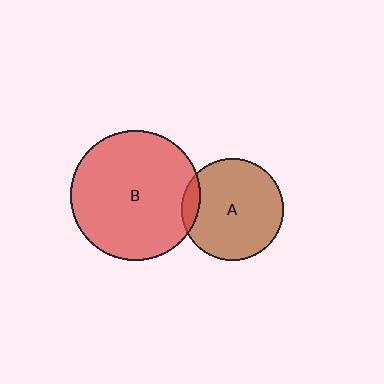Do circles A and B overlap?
Yes.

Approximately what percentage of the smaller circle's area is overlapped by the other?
Approximately 10%.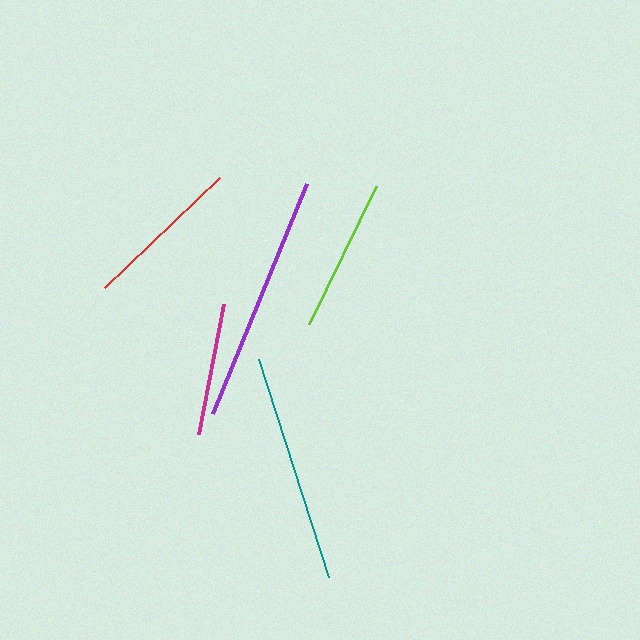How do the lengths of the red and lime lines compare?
The red and lime lines are approximately the same length.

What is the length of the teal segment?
The teal segment is approximately 229 pixels long.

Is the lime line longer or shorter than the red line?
The red line is longer than the lime line.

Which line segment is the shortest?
The magenta line is the shortest at approximately 133 pixels.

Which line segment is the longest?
The purple line is the longest at approximately 248 pixels.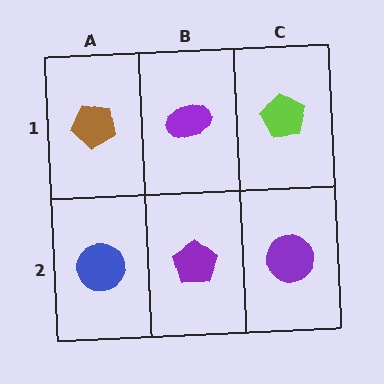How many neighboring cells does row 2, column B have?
3.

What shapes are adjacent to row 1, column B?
A purple pentagon (row 2, column B), a brown pentagon (row 1, column A), a lime pentagon (row 1, column C).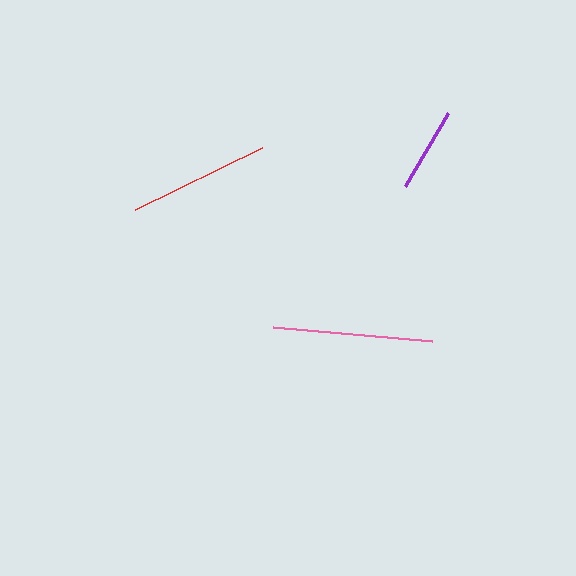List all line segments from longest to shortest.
From longest to shortest: pink, red, purple.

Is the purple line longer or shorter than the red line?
The red line is longer than the purple line.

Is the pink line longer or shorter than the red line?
The pink line is longer than the red line.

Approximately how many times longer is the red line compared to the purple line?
The red line is approximately 1.7 times the length of the purple line.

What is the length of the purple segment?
The purple segment is approximately 85 pixels long.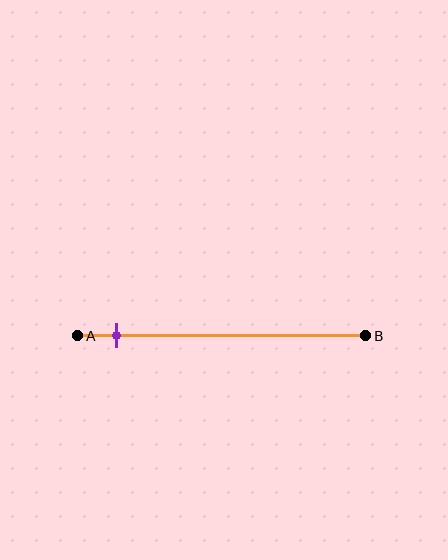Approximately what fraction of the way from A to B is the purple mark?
The purple mark is approximately 15% of the way from A to B.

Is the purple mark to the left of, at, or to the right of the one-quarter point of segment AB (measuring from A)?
The purple mark is to the left of the one-quarter point of segment AB.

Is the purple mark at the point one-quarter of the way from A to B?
No, the mark is at about 15% from A, not at the 25% one-quarter point.